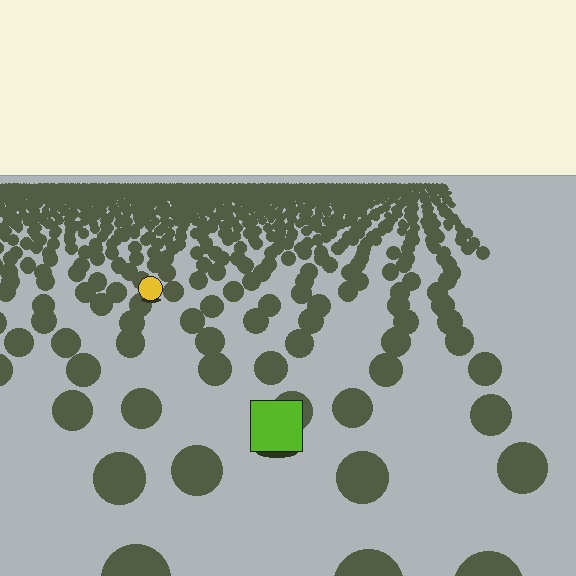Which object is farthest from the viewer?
The yellow circle is farthest from the viewer. It appears smaller and the ground texture around it is denser.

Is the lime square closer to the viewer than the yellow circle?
Yes. The lime square is closer — you can tell from the texture gradient: the ground texture is coarser near it.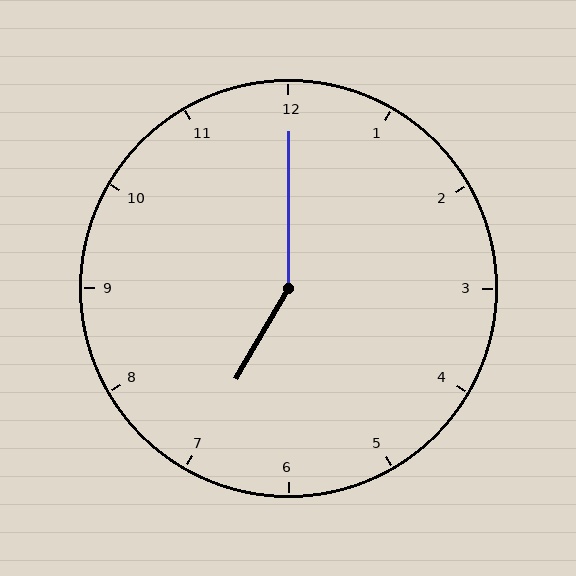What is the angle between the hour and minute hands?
Approximately 150 degrees.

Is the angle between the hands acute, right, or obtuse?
It is obtuse.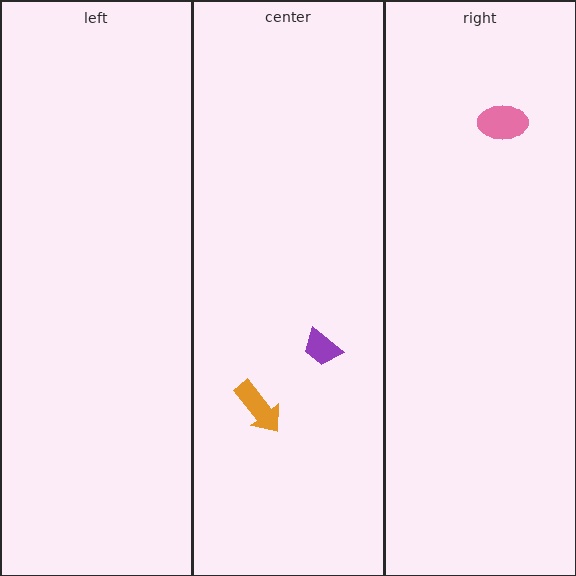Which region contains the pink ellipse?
The right region.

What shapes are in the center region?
The orange arrow, the purple trapezoid.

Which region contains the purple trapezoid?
The center region.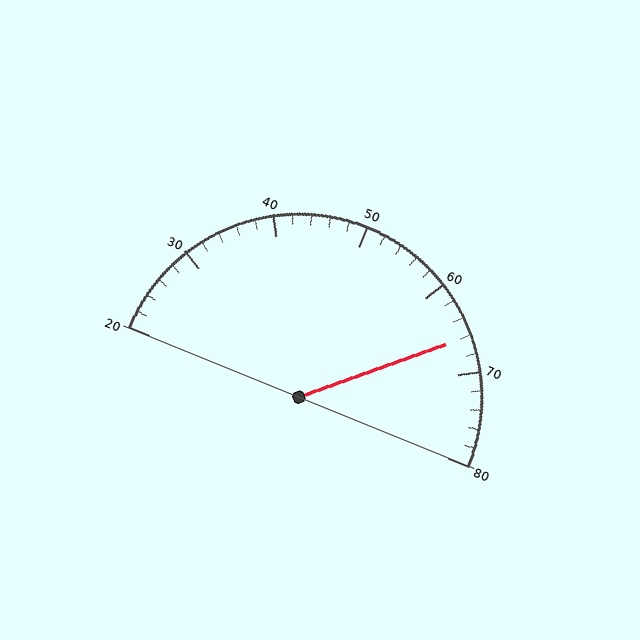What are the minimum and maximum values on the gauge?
The gauge ranges from 20 to 80.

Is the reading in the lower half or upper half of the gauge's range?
The reading is in the upper half of the range (20 to 80).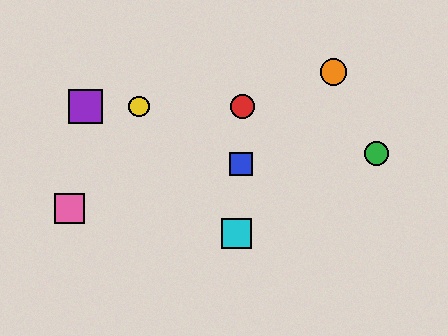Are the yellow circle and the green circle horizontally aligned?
No, the yellow circle is at y≈106 and the green circle is at y≈154.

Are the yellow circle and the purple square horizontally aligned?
Yes, both are at y≈106.